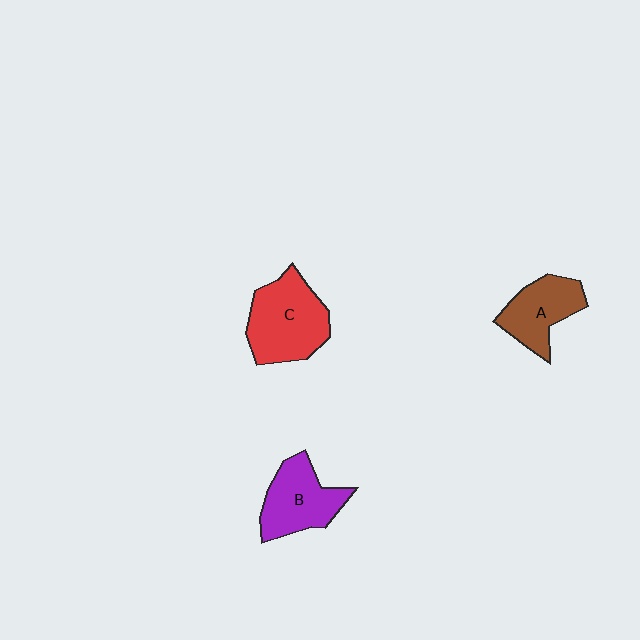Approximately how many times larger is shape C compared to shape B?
Approximately 1.2 times.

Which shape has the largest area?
Shape C (red).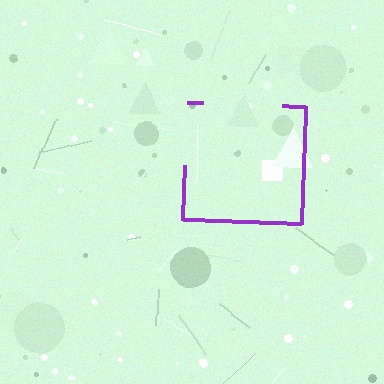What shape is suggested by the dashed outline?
The dashed outline suggests a square.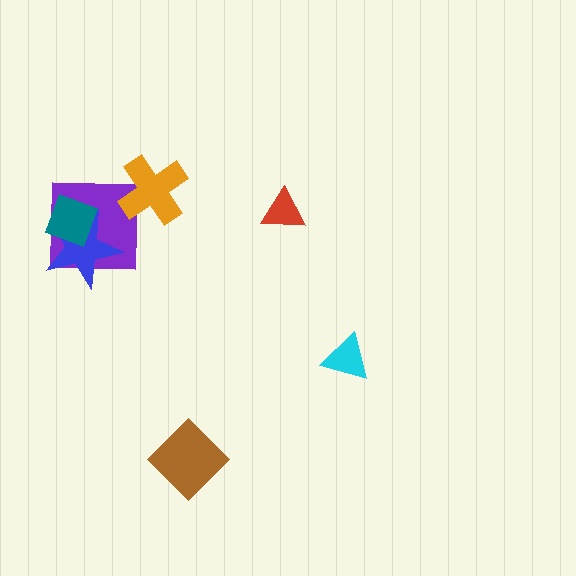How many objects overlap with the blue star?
2 objects overlap with the blue star.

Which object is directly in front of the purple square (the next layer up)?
The blue star is directly in front of the purple square.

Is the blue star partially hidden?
Yes, it is partially covered by another shape.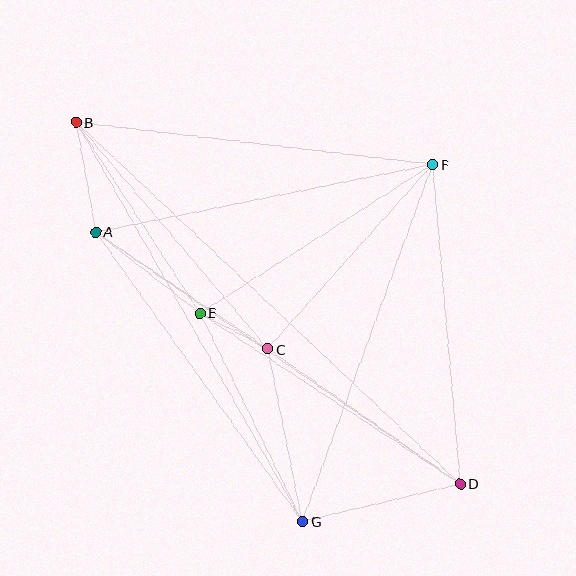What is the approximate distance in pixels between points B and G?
The distance between B and G is approximately 459 pixels.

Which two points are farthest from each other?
Points B and D are farthest from each other.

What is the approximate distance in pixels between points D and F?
The distance between D and F is approximately 321 pixels.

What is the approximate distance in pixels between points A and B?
The distance between A and B is approximately 111 pixels.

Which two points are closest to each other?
Points C and E are closest to each other.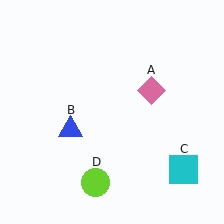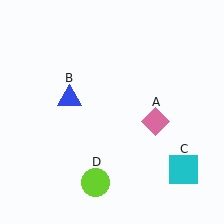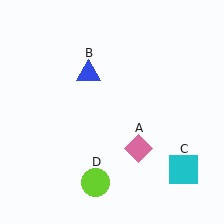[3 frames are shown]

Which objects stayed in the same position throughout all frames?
Cyan square (object C) and lime circle (object D) remained stationary.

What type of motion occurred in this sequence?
The pink diamond (object A), blue triangle (object B) rotated clockwise around the center of the scene.